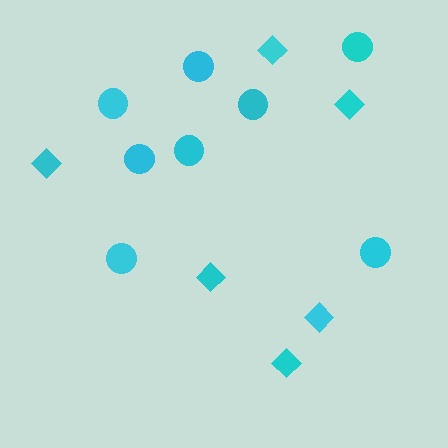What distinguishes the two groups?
There are 2 groups: one group of circles (8) and one group of diamonds (6).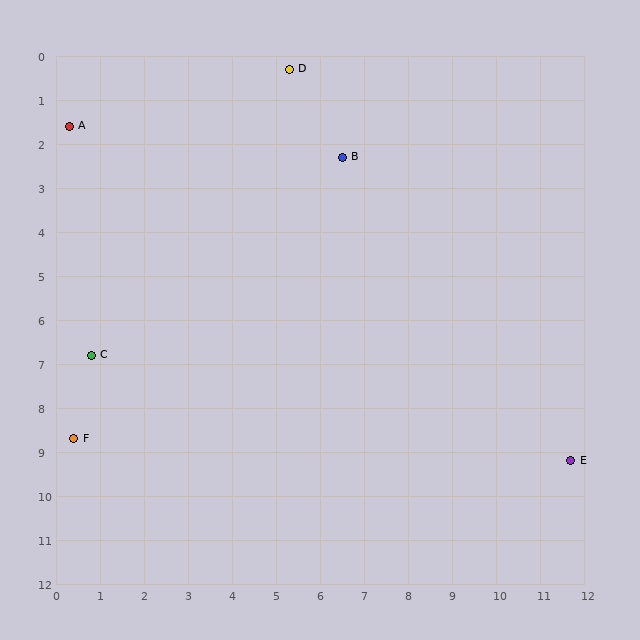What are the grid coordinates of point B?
Point B is at approximately (6.5, 2.3).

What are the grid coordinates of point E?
Point E is at approximately (11.7, 9.2).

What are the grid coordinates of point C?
Point C is at approximately (0.8, 6.8).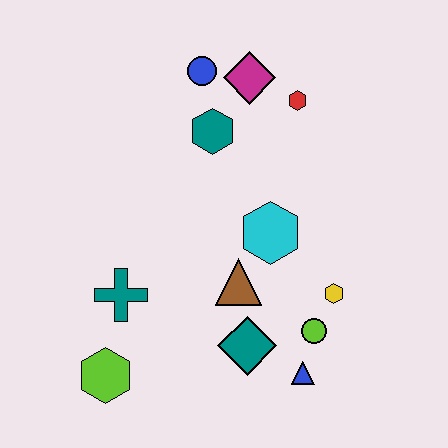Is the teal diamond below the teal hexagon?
Yes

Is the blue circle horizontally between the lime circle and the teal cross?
Yes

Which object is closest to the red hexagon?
The magenta diamond is closest to the red hexagon.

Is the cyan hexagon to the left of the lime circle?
Yes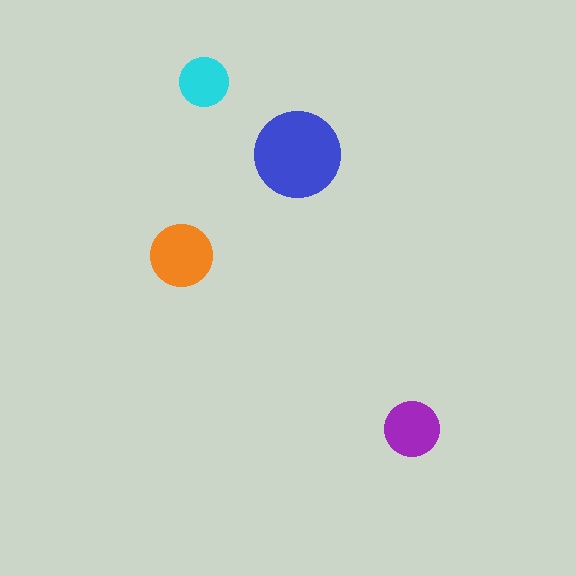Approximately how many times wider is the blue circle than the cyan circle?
About 2 times wider.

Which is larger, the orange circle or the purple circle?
The orange one.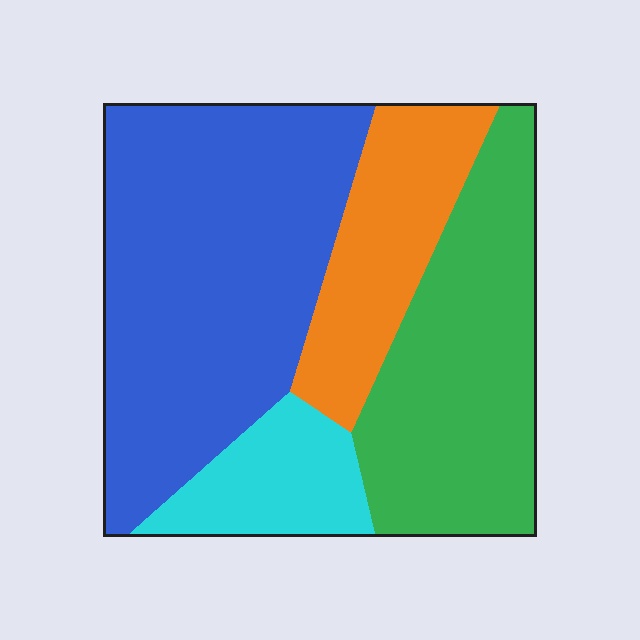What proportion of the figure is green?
Green covers roughly 30% of the figure.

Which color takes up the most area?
Blue, at roughly 45%.